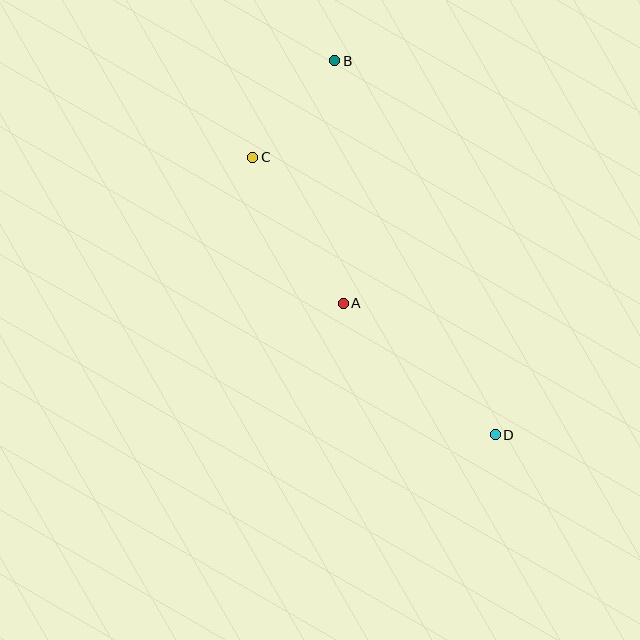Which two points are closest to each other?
Points B and C are closest to each other.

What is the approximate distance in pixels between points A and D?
The distance between A and D is approximately 201 pixels.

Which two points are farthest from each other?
Points B and D are farthest from each other.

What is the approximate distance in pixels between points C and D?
The distance between C and D is approximately 368 pixels.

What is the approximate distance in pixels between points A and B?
The distance between A and B is approximately 243 pixels.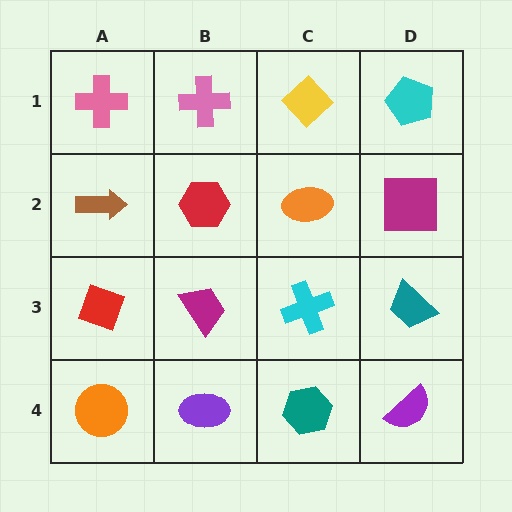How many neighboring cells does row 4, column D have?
2.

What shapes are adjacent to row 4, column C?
A cyan cross (row 3, column C), a purple ellipse (row 4, column B), a purple semicircle (row 4, column D).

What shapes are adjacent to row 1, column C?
An orange ellipse (row 2, column C), a pink cross (row 1, column B), a cyan pentagon (row 1, column D).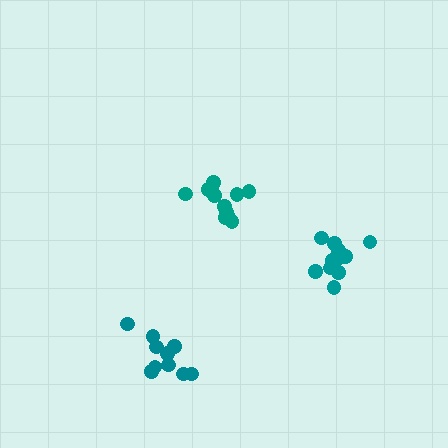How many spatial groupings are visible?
There are 3 spatial groupings.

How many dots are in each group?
Group 1: 12 dots, Group 2: 10 dots, Group 3: 12 dots (34 total).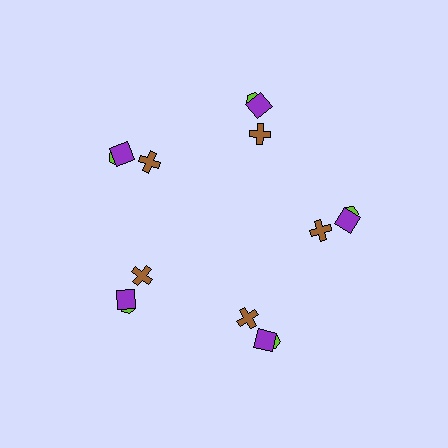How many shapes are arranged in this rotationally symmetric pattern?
There are 15 shapes, arranged in 5 groups of 3.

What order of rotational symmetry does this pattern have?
This pattern has 5-fold rotational symmetry.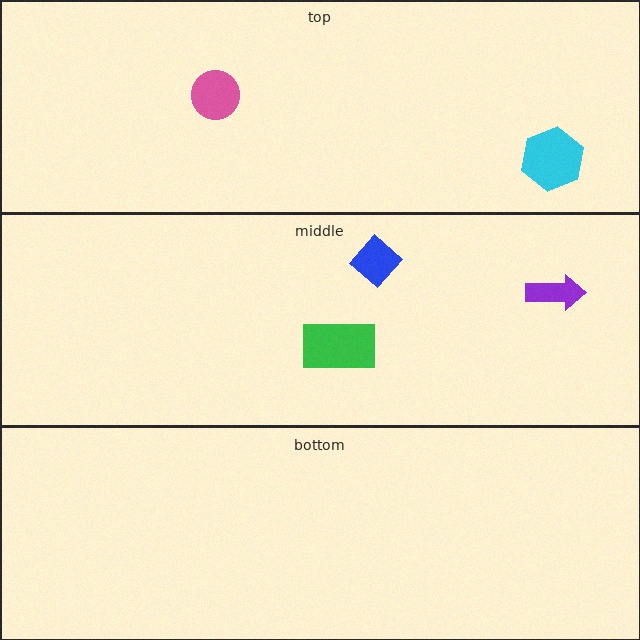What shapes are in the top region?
The pink circle, the cyan hexagon.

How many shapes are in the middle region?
3.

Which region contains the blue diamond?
The middle region.